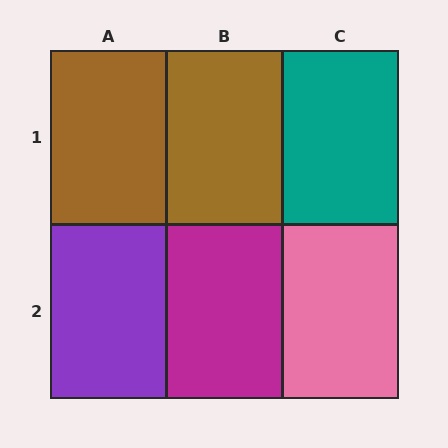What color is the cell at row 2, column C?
Pink.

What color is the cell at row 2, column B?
Magenta.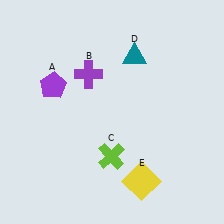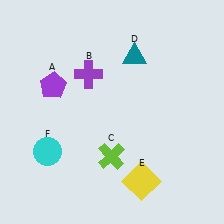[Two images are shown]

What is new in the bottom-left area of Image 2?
A cyan circle (F) was added in the bottom-left area of Image 2.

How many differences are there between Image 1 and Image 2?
There is 1 difference between the two images.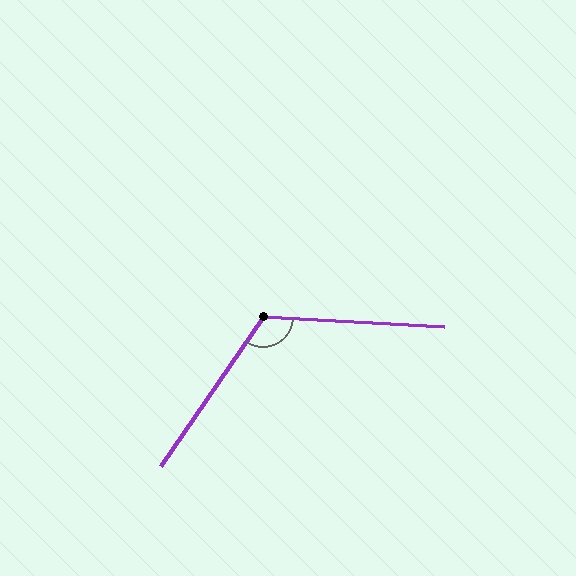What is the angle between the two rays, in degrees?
Approximately 122 degrees.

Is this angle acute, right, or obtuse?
It is obtuse.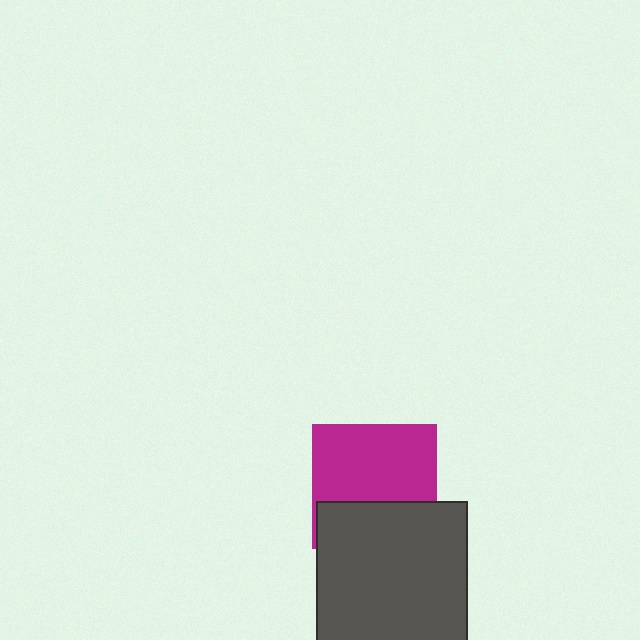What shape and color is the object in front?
The object in front is a dark gray square.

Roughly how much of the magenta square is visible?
About half of it is visible (roughly 63%).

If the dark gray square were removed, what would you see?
You would see the complete magenta square.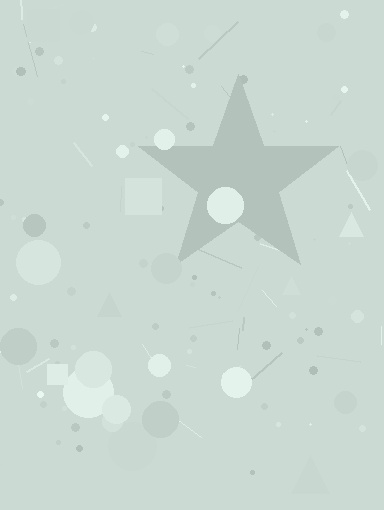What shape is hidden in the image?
A star is hidden in the image.